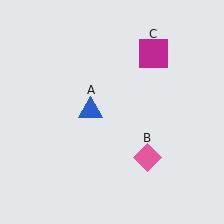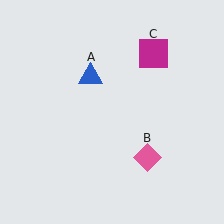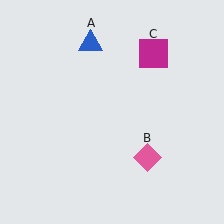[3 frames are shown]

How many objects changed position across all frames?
1 object changed position: blue triangle (object A).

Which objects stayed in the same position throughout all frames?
Pink diamond (object B) and magenta square (object C) remained stationary.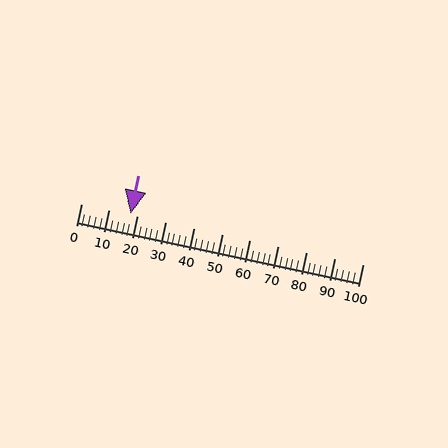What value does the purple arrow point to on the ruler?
The purple arrow points to approximately 18.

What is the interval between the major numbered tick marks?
The major tick marks are spaced 10 units apart.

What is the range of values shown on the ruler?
The ruler shows values from 0 to 100.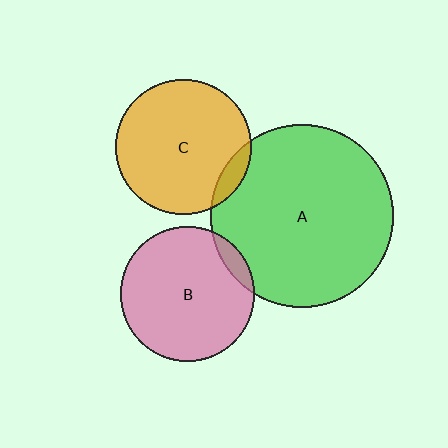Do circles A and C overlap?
Yes.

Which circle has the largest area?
Circle A (green).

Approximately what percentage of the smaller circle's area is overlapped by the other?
Approximately 10%.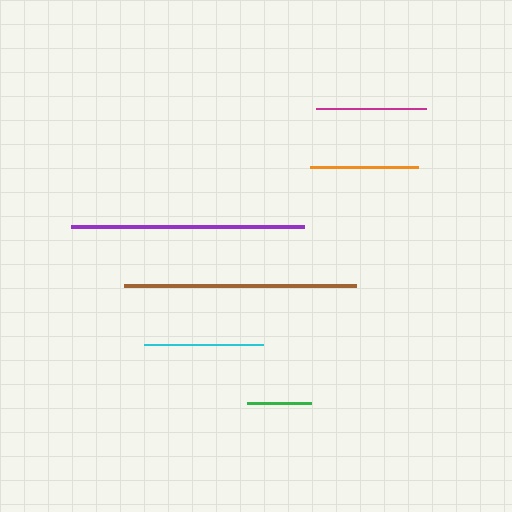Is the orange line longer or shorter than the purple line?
The purple line is longer than the orange line.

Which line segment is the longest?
The purple line is the longest at approximately 233 pixels.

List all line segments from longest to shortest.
From longest to shortest: purple, brown, cyan, magenta, orange, green.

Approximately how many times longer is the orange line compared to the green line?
The orange line is approximately 1.7 times the length of the green line.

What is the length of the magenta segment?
The magenta segment is approximately 110 pixels long.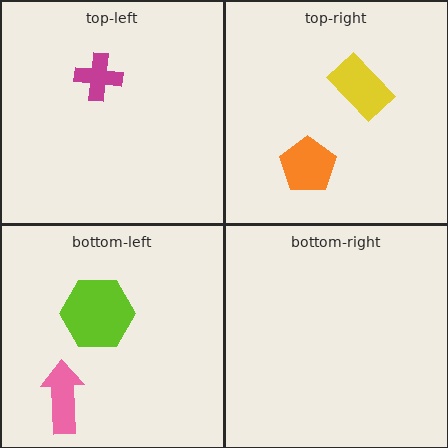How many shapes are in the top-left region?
1.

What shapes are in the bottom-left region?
The pink arrow, the lime hexagon.